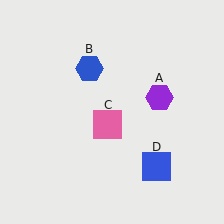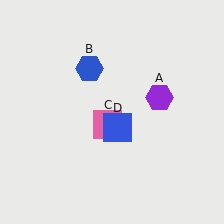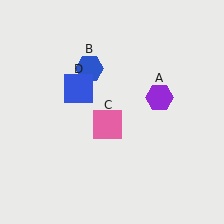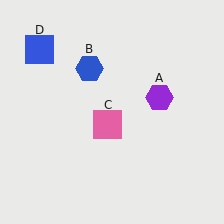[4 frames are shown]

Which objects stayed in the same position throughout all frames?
Purple hexagon (object A) and blue hexagon (object B) and pink square (object C) remained stationary.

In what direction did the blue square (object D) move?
The blue square (object D) moved up and to the left.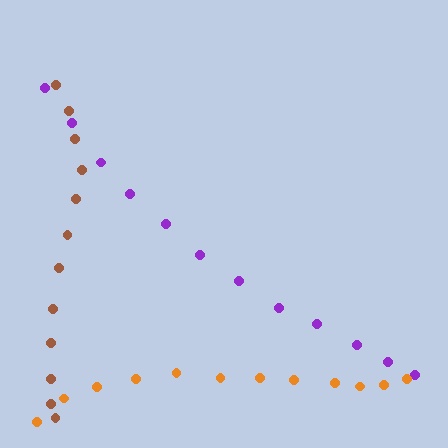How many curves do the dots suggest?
There are 3 distinct paths.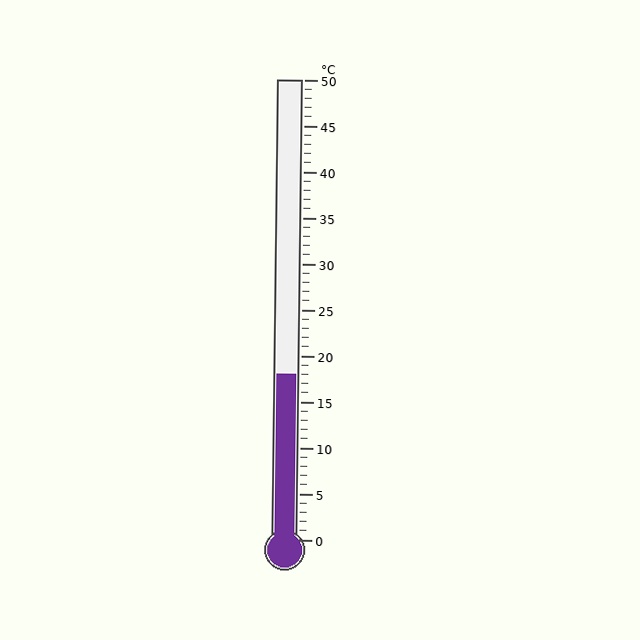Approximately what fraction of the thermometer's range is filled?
The thermometer is filled to approximately 35% of its range.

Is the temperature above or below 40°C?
The temperature is below 40°C.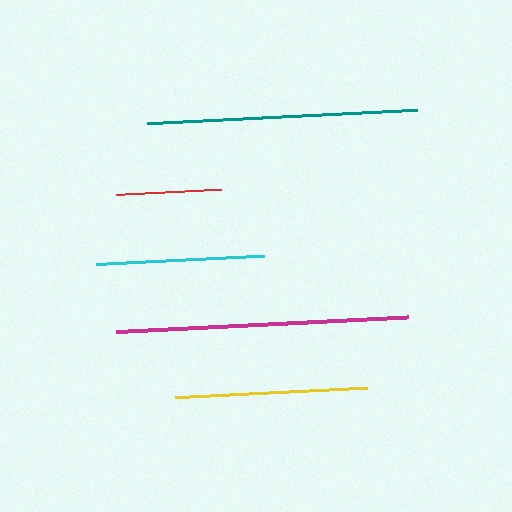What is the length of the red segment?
The red segment is approximately 106 pixels long.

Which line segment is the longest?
The magenta line is the longest at approximately 293 pixels.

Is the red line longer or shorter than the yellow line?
The yellow line is longer than the red line.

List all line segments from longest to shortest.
From longest to shortest: magenta, teal, yellow, cyan, red.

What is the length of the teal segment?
The teal segment is approximately 270 pixels long.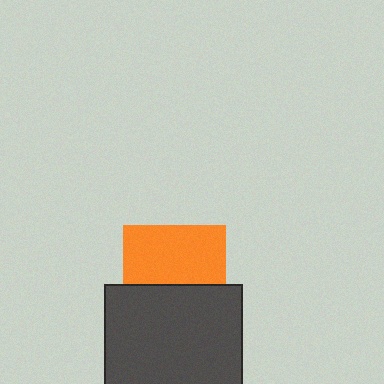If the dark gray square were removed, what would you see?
You would see the complete orange square.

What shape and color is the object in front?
The object in front is a dark gray square.